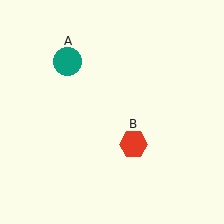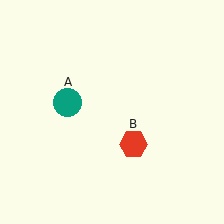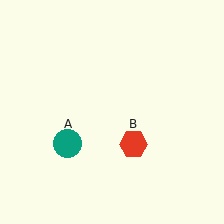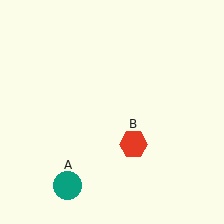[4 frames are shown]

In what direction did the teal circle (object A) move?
The teal circle (object A) moved down.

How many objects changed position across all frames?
1 object changed position: teal circle (object A).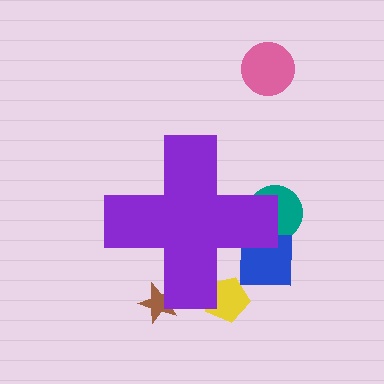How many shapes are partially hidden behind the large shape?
4 shapes are partially hidden.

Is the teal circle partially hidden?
Yes, the teal circle is partially hidden behind the purple cross.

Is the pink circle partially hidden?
No, the pink circle is fully visible.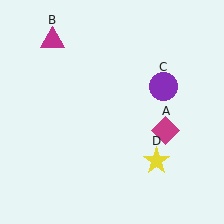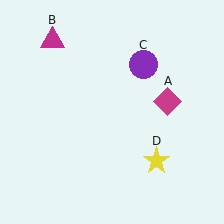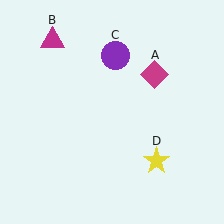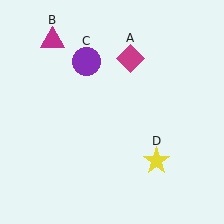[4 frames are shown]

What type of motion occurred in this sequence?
The magenta diamond (object A), purple circle (object C) rotated counterclockwise around the center of the scene.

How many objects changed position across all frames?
2 objects changed position: magenta diamond (object A), purple circle (object C).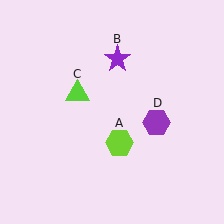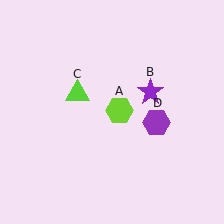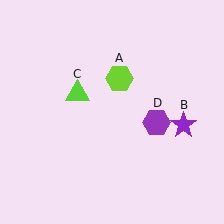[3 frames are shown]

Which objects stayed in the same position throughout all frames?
Lime triangle (object C) and purple hexagon (object D) remained stationary.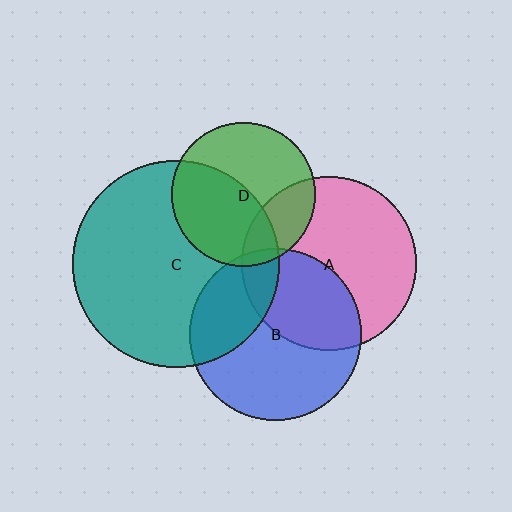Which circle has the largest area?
Circle C (teal).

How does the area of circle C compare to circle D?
Approximately 2.1 times.